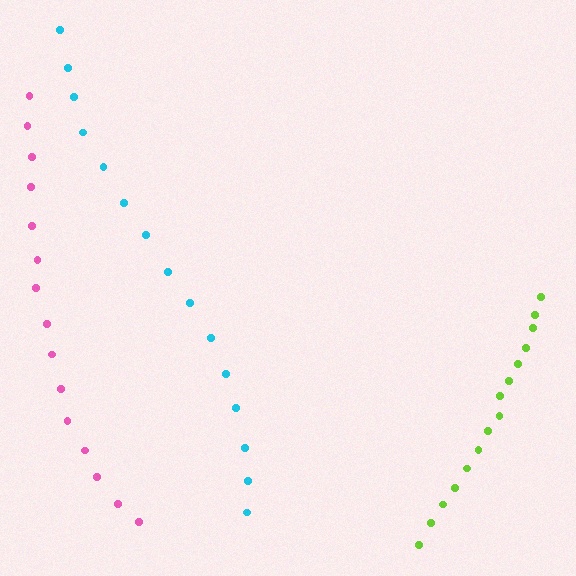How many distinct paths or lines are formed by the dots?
There are 3 distinct paths.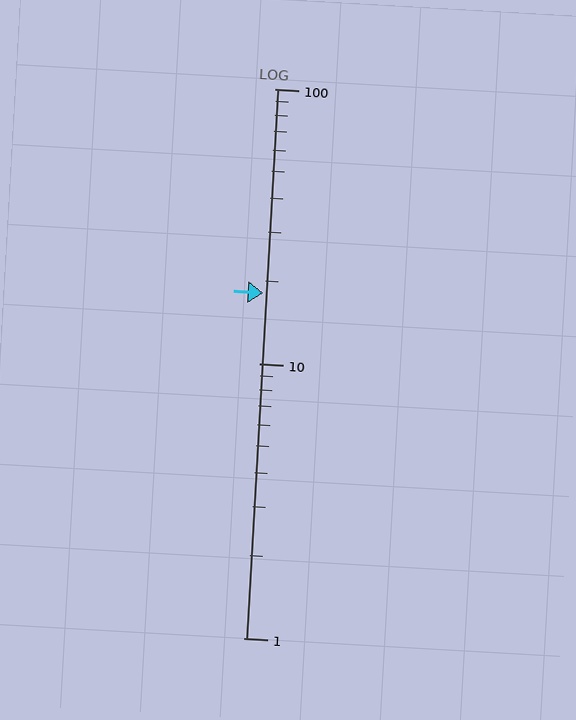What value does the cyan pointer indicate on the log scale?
The pointer indicates approximately 18.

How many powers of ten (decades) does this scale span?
The scale spans 2 decades, from 1 to 100.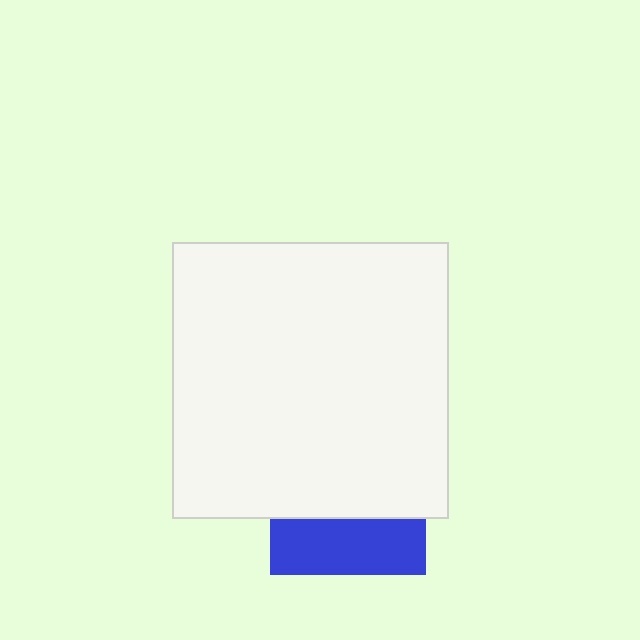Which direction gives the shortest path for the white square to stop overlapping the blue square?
Moving up gives the shortest separation.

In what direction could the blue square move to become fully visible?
The blue square could move down. That would shift it out from behind the white square entirely.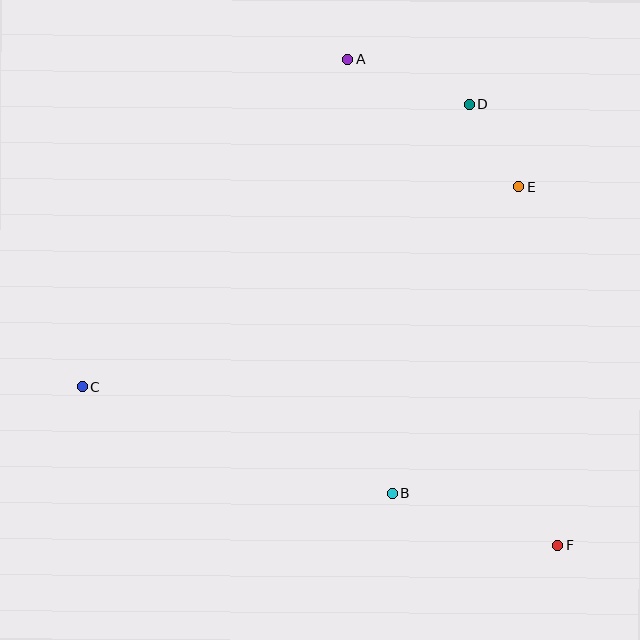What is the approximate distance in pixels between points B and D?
The distance between B and D is approximately 397 pixels.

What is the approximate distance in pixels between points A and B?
The distance between A and B is approximately 436 pixels.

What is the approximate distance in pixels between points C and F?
The distance between C and F is approximately 502 pixels.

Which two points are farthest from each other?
Points A and F are farthest from each other.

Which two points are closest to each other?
Points D and E are closest to each other.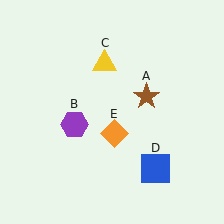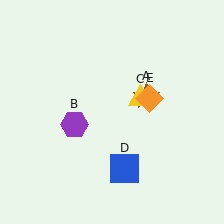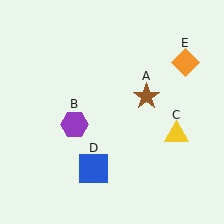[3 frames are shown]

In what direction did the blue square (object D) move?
The blue square (object D) moved left.